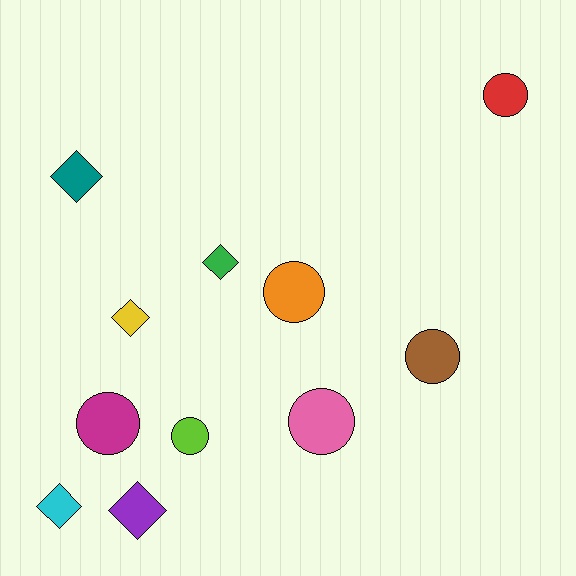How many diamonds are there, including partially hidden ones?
There are 5 diamonds.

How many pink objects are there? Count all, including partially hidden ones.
There is 1 pink object.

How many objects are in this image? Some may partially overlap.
There are 11 objects.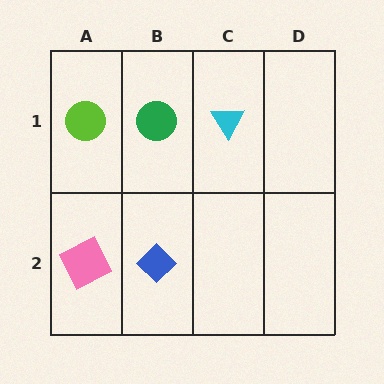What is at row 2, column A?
A pink square.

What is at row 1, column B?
A green circle.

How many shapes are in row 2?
2 shapes.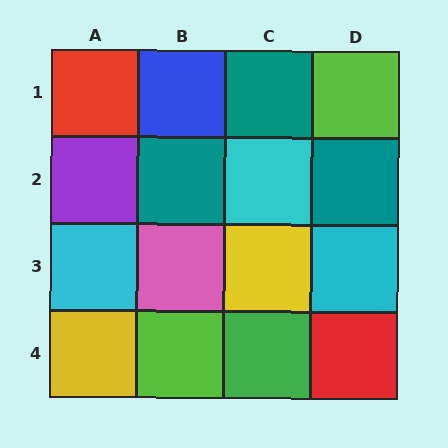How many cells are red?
2 cells are red.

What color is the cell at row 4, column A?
Yellow.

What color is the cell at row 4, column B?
Lime.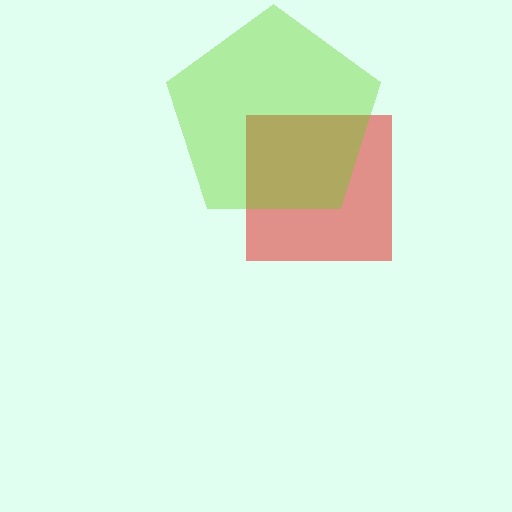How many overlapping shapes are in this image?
There are 2 overlapping shapes in the image.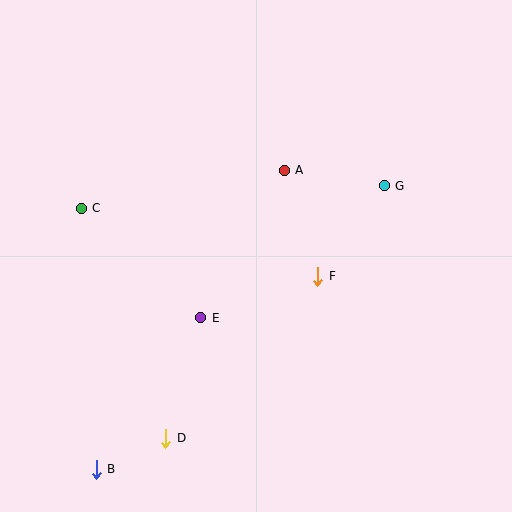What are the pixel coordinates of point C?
Point C is at (81, 208).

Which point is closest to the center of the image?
Point F at (318, 276) is closest to the center.